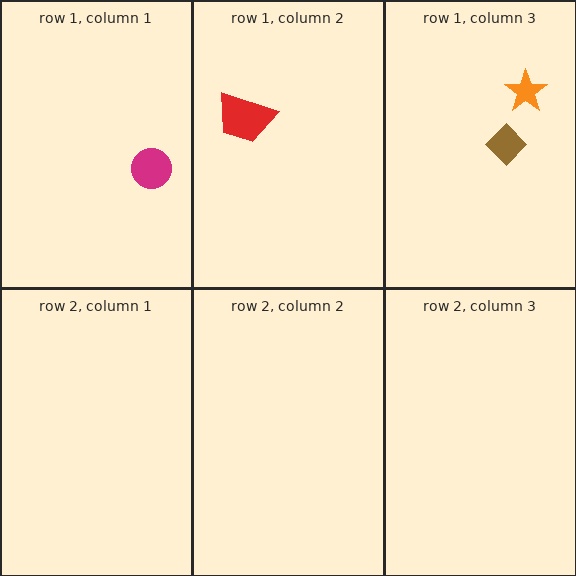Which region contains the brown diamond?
The row 1, column 3 region.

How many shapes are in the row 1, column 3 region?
2.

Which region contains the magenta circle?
The row 1, column 1 region.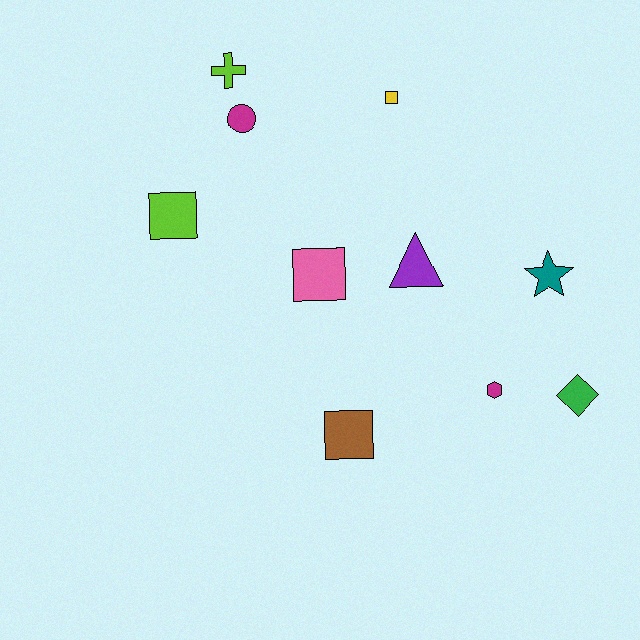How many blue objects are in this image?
There are no blue objects.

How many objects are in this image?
There are 10 objects.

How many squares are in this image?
There are 4 squares.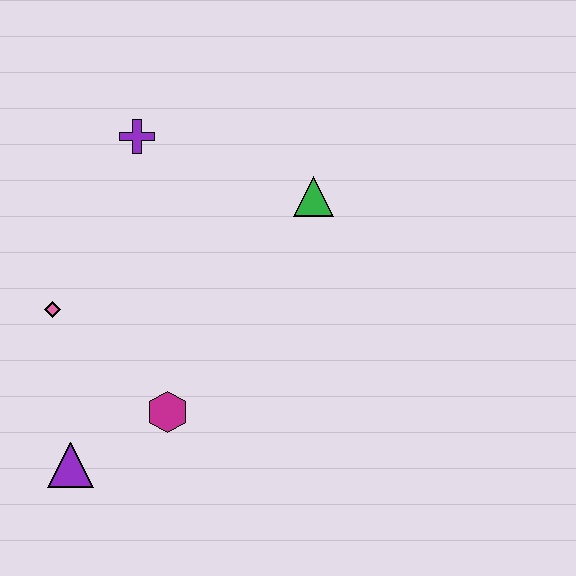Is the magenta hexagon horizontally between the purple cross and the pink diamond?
No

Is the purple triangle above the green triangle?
No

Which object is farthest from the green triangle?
The purple triangle is farthest from the green triangle.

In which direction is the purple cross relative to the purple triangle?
The purple cross is above the purple triangle.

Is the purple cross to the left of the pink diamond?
No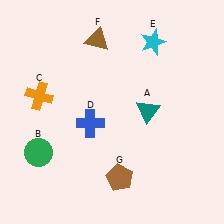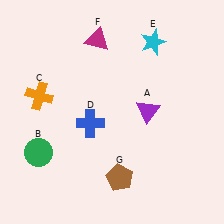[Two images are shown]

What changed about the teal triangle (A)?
In Image 1, A is teal. In Image 2, it changed to purple.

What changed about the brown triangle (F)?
In Image 1, F is brown. In Image 2, it changed to magenta.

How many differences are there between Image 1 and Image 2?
There are 2 differences between the two images.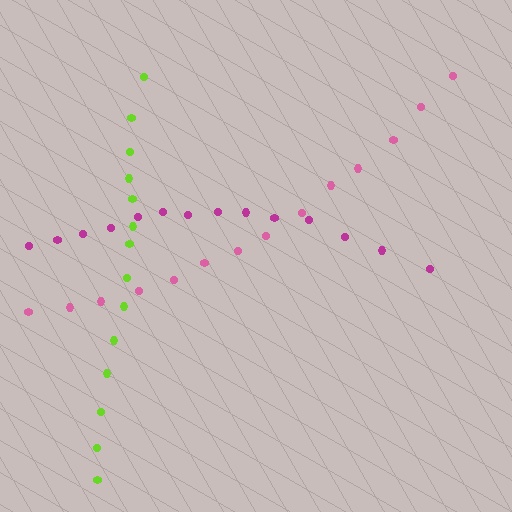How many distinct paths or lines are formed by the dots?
There are 3 distinct paths.